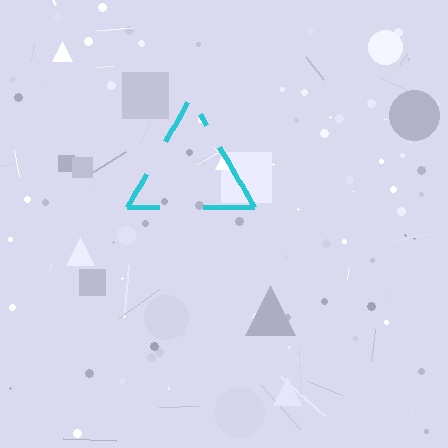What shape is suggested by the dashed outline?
The dashed outline suggests a triangle.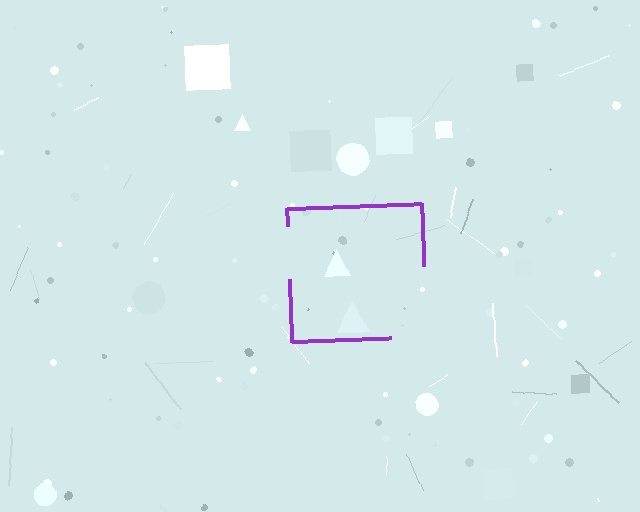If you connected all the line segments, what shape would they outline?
They would outline a square.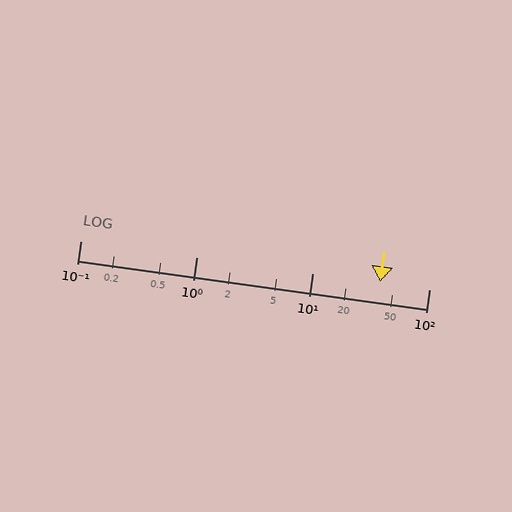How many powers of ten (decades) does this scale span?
The scale spans 3 decades, from 0.1 to 100.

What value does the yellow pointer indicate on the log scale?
The pointer indicates approximately 38.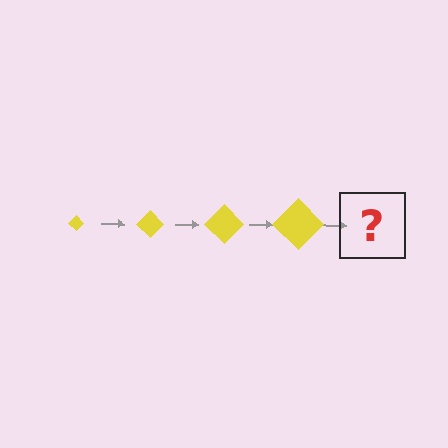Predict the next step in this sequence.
The next step is a yellow diamond, larger than the previous one.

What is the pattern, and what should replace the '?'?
The pattern is that the diamond gets progressively larger each step. The '?' should be a yellow diamond, larger than the previous one.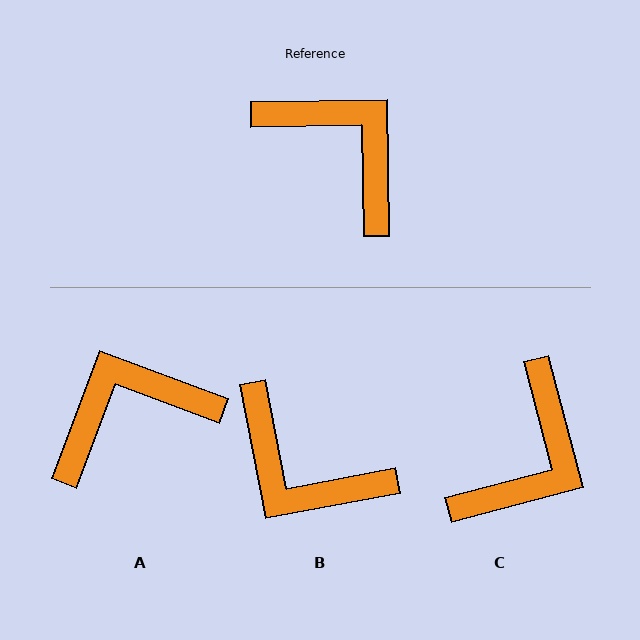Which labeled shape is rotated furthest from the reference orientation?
B, about 170 degrees away.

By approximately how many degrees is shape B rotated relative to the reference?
Approximately 170 degrees clockwise.